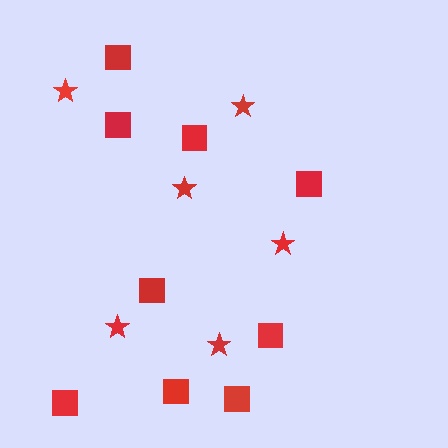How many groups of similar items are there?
There are 2 groups: one group of squares (9) and one group of stars (6).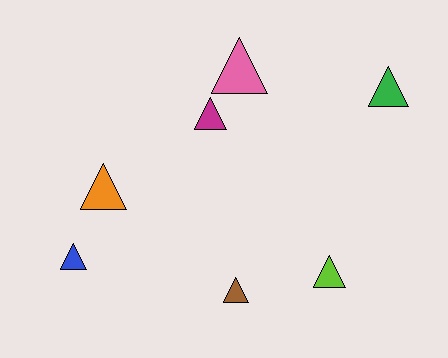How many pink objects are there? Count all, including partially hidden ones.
There is 1 pink object.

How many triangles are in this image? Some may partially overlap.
There are 7 triangles.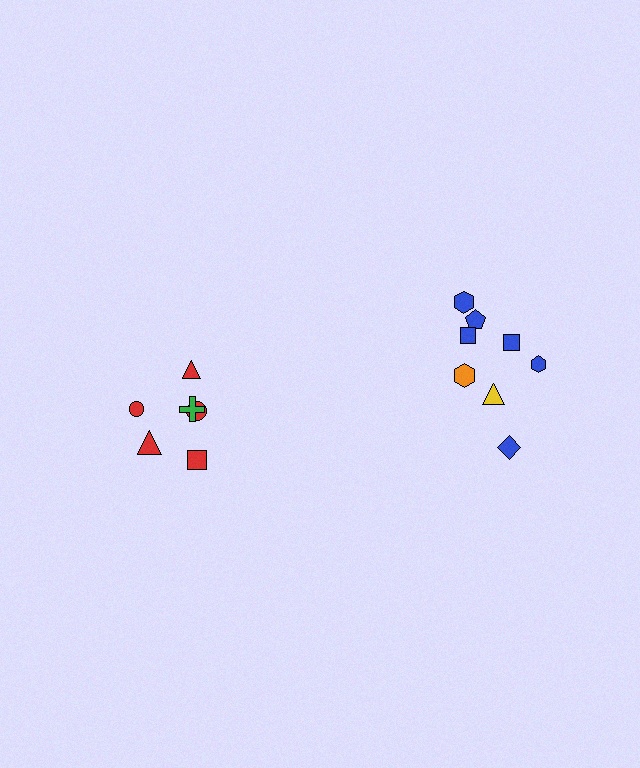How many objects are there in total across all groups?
There are 14 objects.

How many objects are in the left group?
There are 6 objects.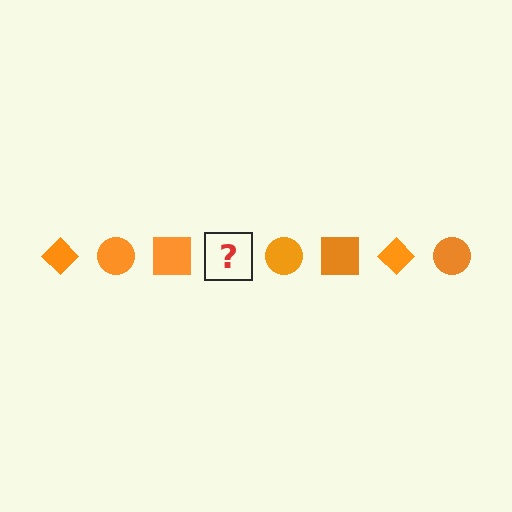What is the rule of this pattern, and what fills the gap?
The rule is that the pattern cycles through diamond, circle, square shapes in orange. The gap should be filled with an orange diamond.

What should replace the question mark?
The question mark should be replaced with an orange diamond.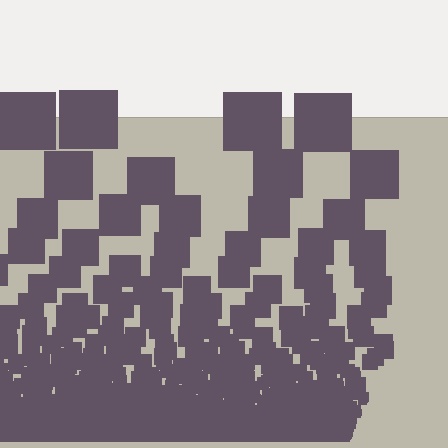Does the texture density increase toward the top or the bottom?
Density increases toward the bottom.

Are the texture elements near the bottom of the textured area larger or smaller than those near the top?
Smaller. The gradient is inverted — elements near the bottom are smaller and denser.